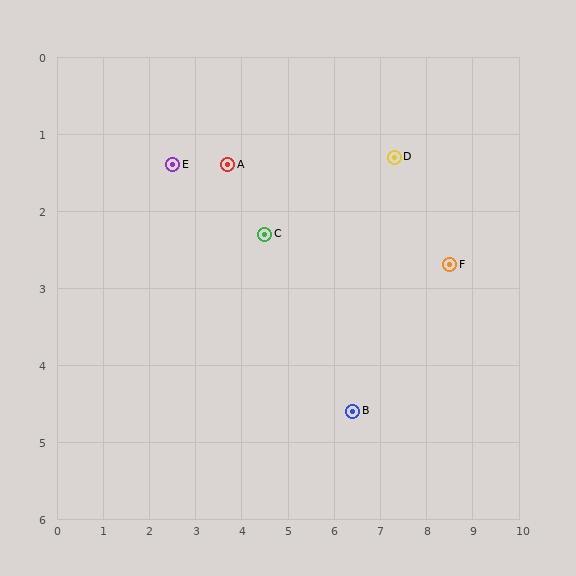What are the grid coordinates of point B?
Point B is at approximately (6.4, 4.6).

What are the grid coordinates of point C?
Point C is at approximately (4.5, 2.3).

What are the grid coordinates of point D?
Point D is at approximately (7.3, 1.3).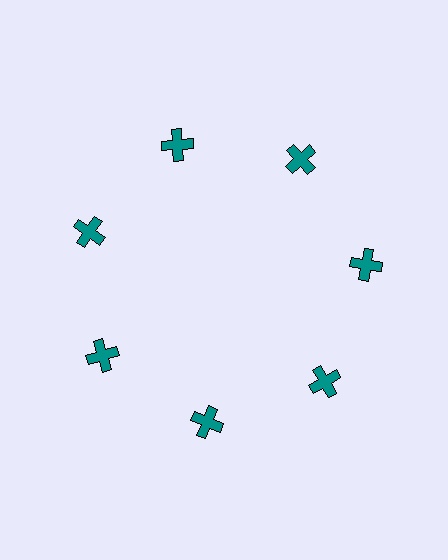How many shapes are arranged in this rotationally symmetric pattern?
There are 7 shapes, arranged in 7 groups of 1.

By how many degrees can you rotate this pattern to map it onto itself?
The pattern maps onto itself every 51 degrees of rotation.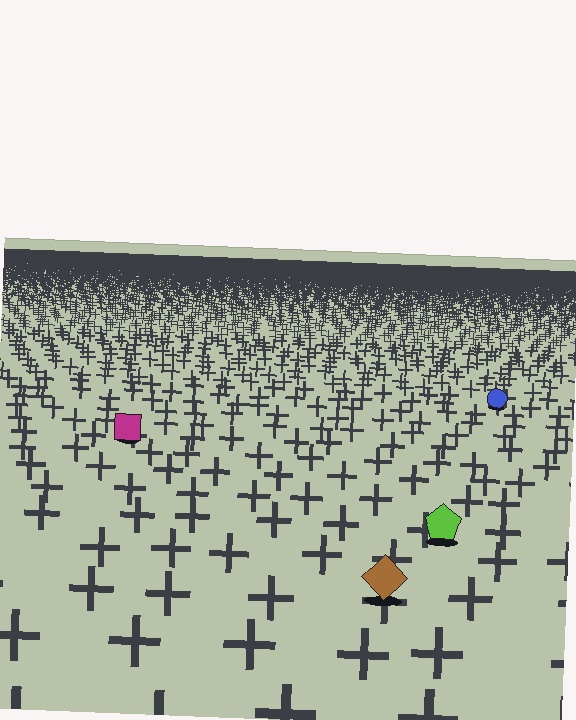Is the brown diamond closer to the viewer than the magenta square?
Yes. The brown diamond is closer — you can tell from the texture gradient: the ground texture is coarser near it.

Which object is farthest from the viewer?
The blue circle is farthest from the viewer. It appears smaller and the ground texture around it is denser.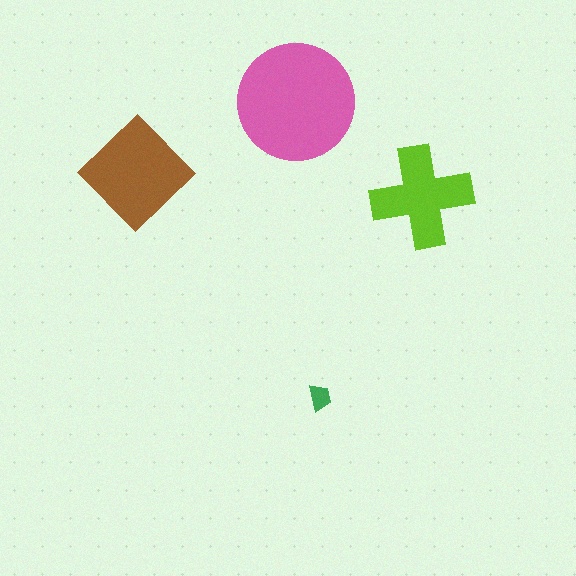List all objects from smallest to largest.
The green trapezoid, the lime cross, the brown diamond, the pink circle.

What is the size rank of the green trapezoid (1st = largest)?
4th.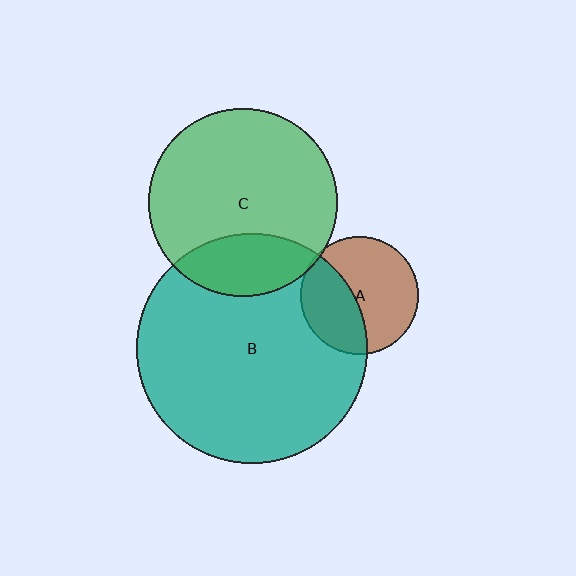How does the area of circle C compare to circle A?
Approximately 2.5 times.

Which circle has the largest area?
Circle B (teal).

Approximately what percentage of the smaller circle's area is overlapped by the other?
Approximately 40%.